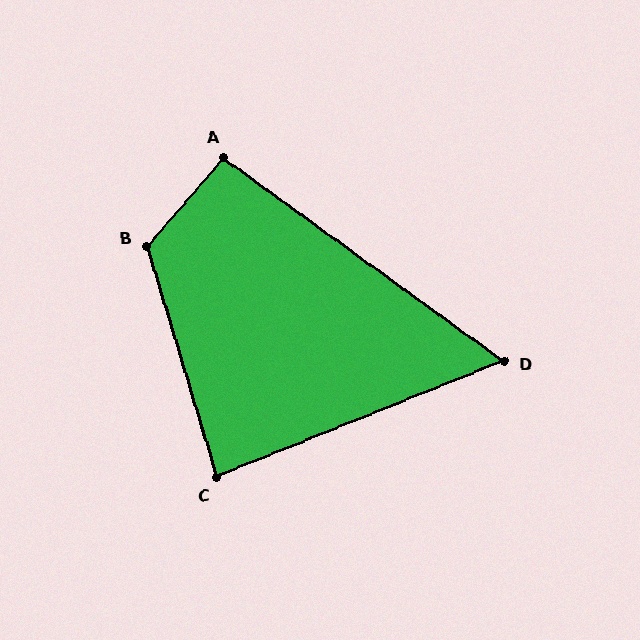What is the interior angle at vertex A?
Approximately 95 degrees (obtuse).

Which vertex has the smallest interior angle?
D, at approximately 58 degrees.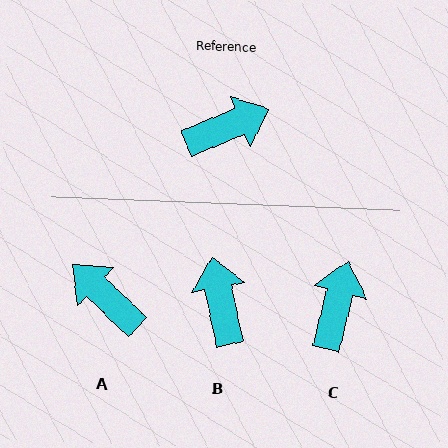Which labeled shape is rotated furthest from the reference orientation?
A, about 114 degrees away.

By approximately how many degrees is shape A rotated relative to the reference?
Approximately 114 degrees counter-clockwise.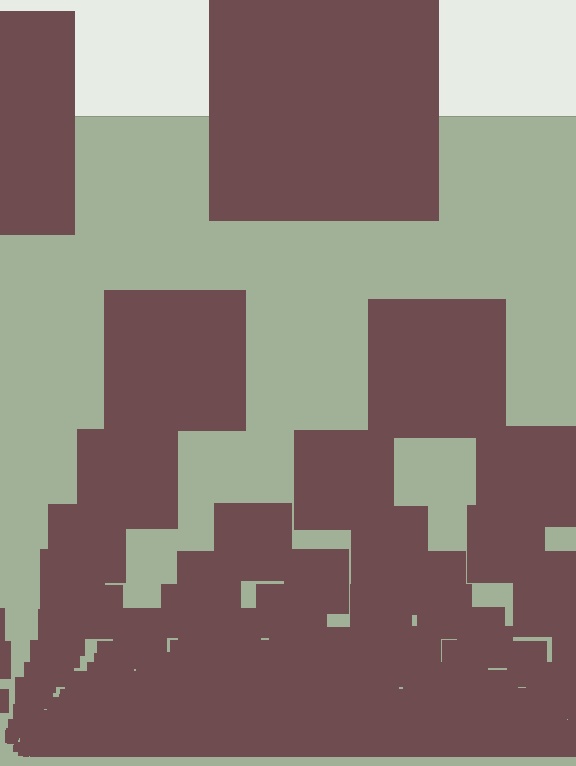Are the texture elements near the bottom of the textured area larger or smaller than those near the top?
Smaller. The gradient is inverted — elements near the bottom are smaller and denser.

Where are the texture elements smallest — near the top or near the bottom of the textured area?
Near the bottom.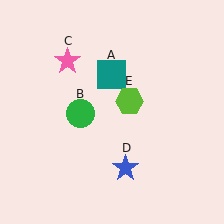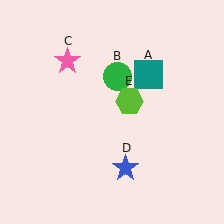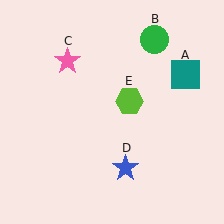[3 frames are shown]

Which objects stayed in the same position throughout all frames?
Pink star (object C) and blue star (object D) and lime hexagon (object E) remained stationary.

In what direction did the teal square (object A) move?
The teal square (object A) moved right.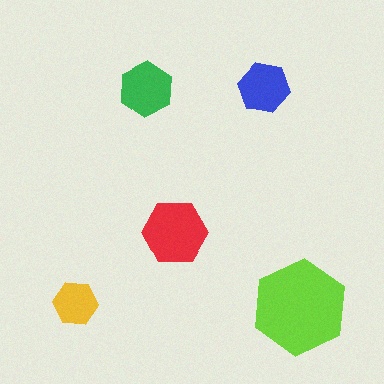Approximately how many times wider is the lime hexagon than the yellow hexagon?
About 2 times wider.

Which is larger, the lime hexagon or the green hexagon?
The lime one.